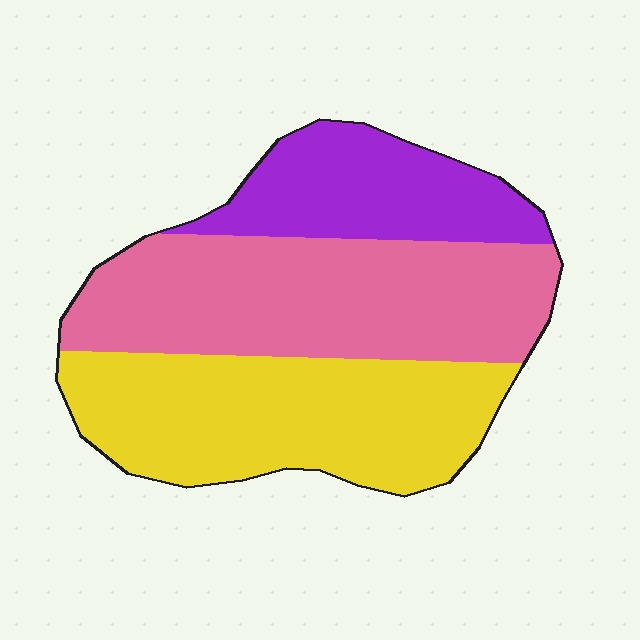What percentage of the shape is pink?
Pink covers roughly 40% of the shape.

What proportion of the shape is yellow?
Yellow covers about 40% of the shape.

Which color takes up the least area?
Purple, at roughly 20%.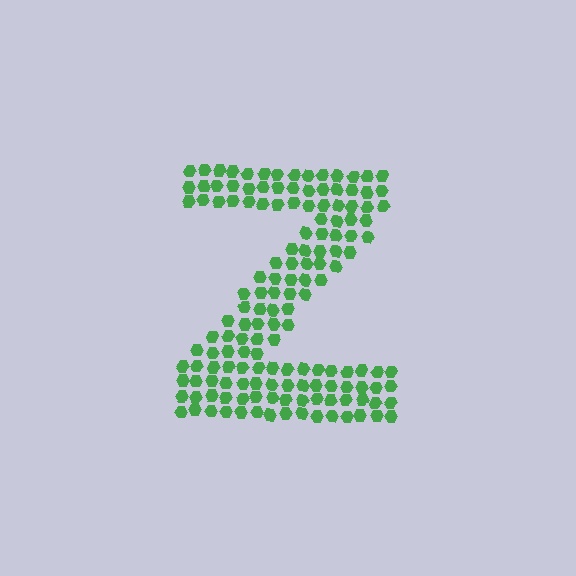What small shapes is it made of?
It is made of small hexagons.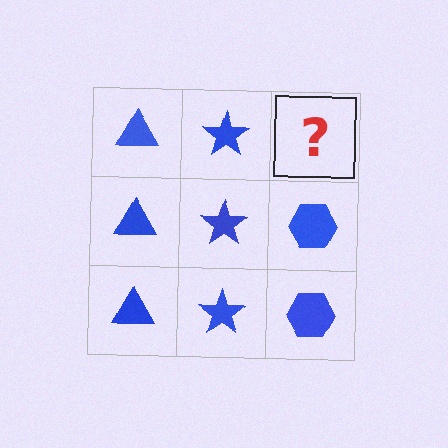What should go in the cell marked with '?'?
The missing cell should contain a blue hexagon.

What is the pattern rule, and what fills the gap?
The rule is that each column has a consistent shape. The gap should be filled with a blue hexagon.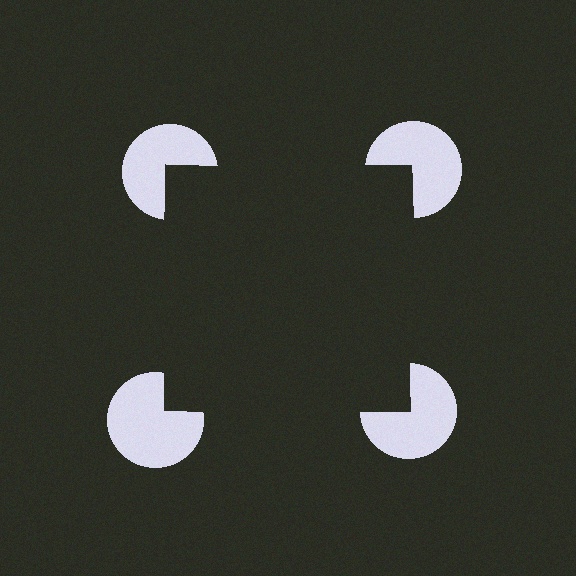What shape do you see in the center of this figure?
An illusory square — its edges are inferred from the aligned wedge cuts in the pac-man discs, not physically drawn.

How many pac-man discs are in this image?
There are 4 — one at each vertex of the illusory square.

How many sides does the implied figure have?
4 sides.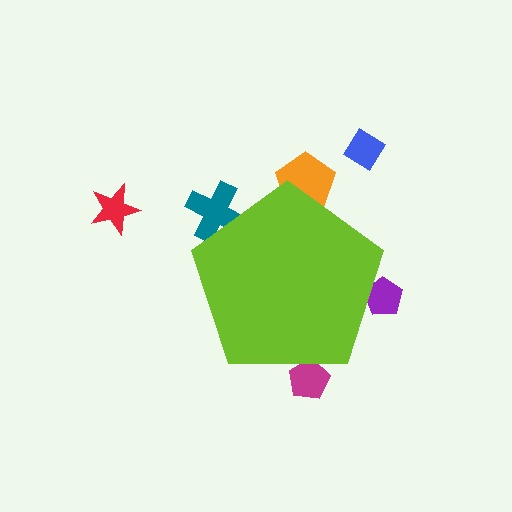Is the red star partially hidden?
No, the red star is fully visible.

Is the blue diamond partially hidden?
No, the blue diamond is fully visible.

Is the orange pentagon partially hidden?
Yes, the orange pentagon is partially hidden behind the lime pentagon.